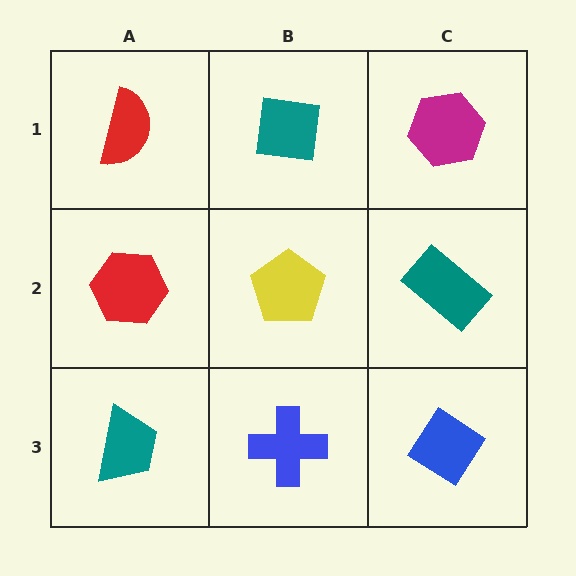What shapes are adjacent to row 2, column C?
A magenta hexagon (row 1, column C), a blue diamond (row 3, column C), a yellow pentagon (row 2, column B).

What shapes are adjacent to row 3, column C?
A teal rectangle (row 2, column C), a blue cross (row 3, column B).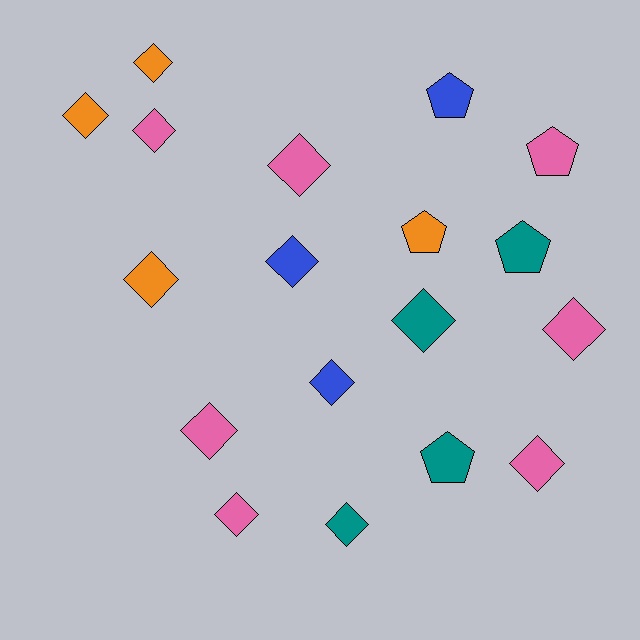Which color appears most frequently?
Pink, with 7 objects.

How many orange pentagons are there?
There is 1 orange pentagon.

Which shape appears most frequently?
Diamond, with 13 objects.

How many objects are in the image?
There are 18 objects.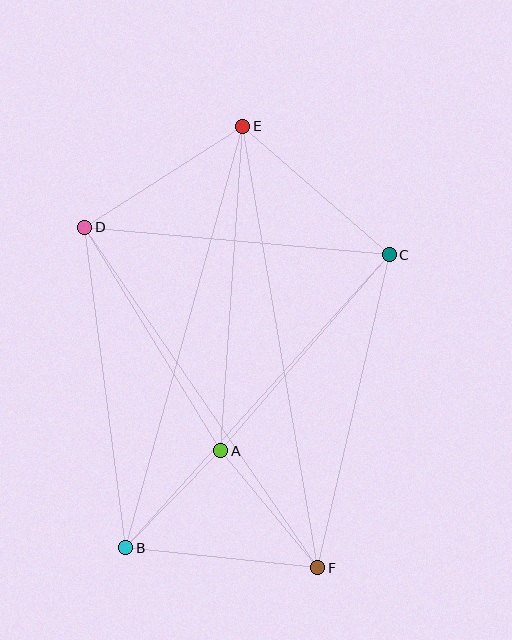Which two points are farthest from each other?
Points E and F are farthest from each other.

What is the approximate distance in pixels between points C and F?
The distance between C and F is approximately 321 pixels.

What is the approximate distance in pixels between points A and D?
The distance between A and D is approximately 261 pixels.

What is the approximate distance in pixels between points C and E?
The distance between C and E is approximately 195 pixels.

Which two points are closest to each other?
Points A and B are closest to each other.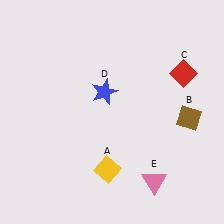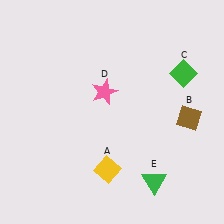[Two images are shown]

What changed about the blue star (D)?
In Image 1, D is blue. In Image 2, it changed to pink.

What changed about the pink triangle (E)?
In Image 1, E is pink. In Image 2, it changed to green.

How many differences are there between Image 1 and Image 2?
There are 3 differences between the two images.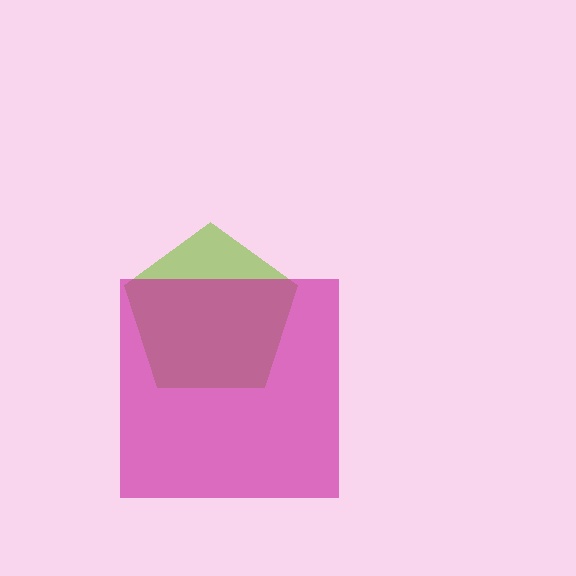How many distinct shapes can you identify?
There are 2 distinct shapes: a lime pentagon, a magenta square.